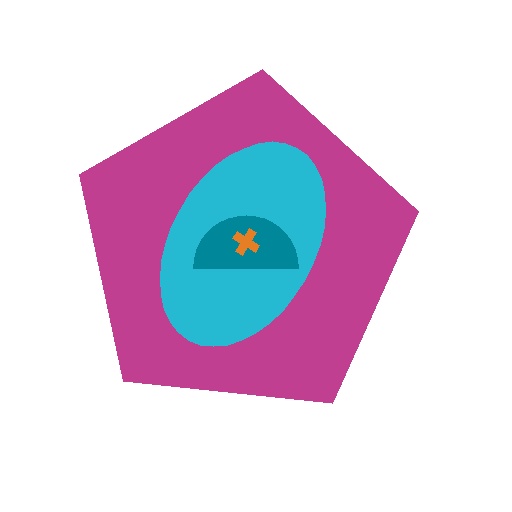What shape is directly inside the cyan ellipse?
The teal semicircle.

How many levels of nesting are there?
4.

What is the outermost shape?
The magenta pentagon.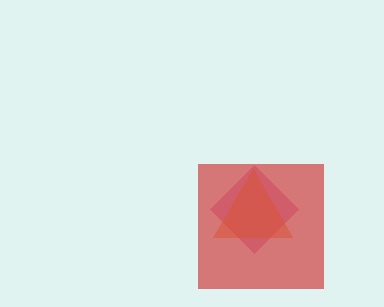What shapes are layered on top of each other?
The layered shapes are: a magenta diamond, an orange triangle, a red square.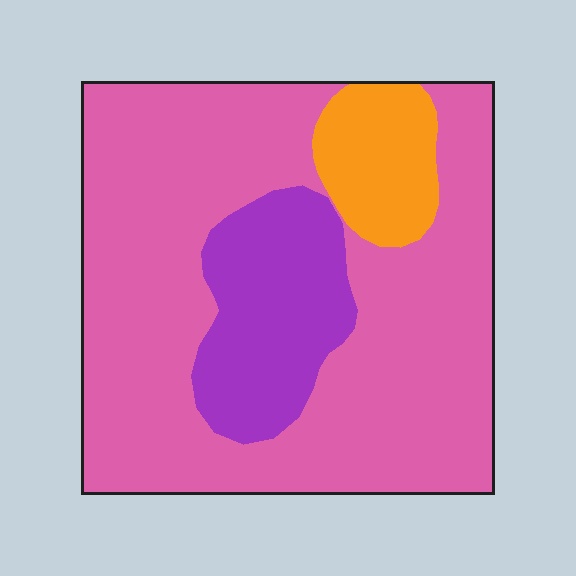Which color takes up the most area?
Pink, at roughly 70%.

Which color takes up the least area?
Orange, at roughly 10%.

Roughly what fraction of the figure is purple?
Purple takes up less than a quarter of the figure.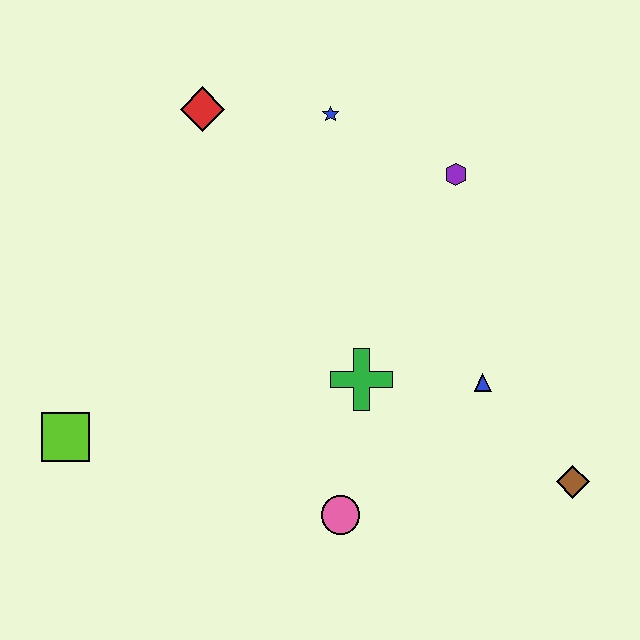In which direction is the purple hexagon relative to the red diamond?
The purple hexagon is to the right of the red diamond.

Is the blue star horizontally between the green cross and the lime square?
Yes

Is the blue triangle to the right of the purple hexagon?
Yes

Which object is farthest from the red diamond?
The brown diamond is farthest from the red diamond.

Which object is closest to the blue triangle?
The green cross is closest to the blue triangle.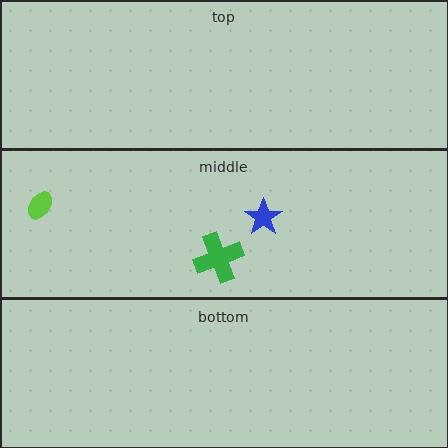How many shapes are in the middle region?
3.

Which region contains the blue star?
The middle region.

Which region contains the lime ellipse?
The middle region.